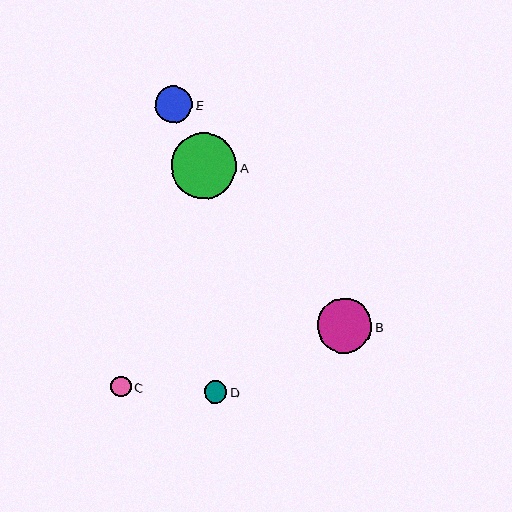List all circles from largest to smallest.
From largest to smallest: A, B, E, D, C.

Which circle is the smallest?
Circle C is the smallest with a size of approximately 20 pixels.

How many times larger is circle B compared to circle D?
Circle B is approximately 2.4 times the size of circle D.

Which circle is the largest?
Circle A is the largest with a size of approximately 66 pixels.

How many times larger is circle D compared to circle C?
Circle D is approximately 1.1 times the size of circle C.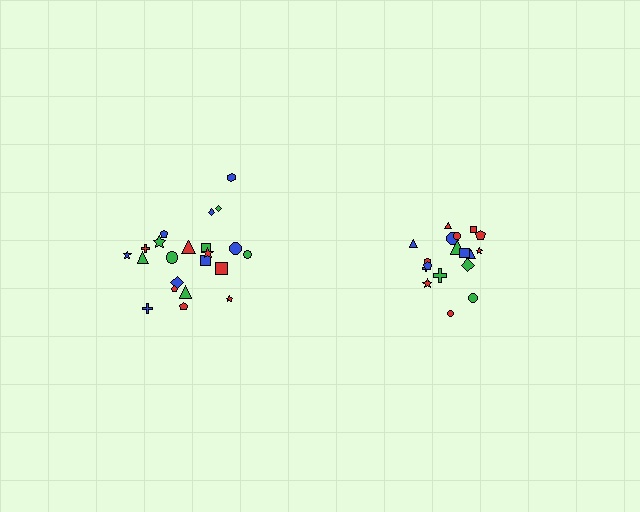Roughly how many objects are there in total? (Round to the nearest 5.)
Roughly 40 objects in total.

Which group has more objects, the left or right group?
The left group.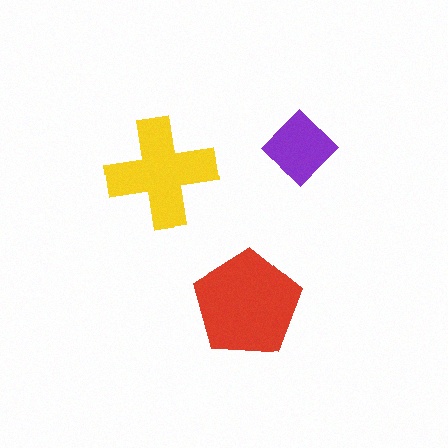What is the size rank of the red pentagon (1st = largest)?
1st.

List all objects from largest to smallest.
The red pentagon, the yellow cross, the purple diamond.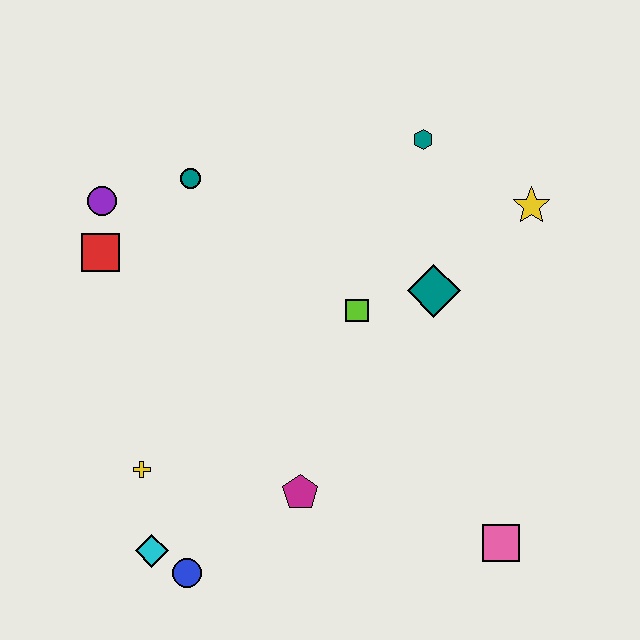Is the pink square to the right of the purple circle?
Yes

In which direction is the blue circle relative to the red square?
The blue circle is below the red square.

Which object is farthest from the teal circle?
The pink square is farthest from the teal circle.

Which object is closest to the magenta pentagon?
The blue circle is closest to the magenta pentagon.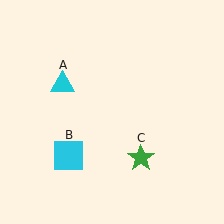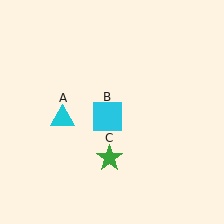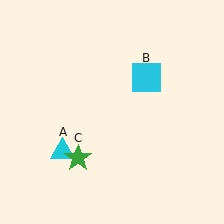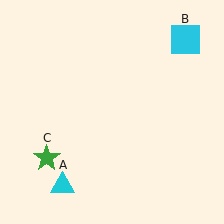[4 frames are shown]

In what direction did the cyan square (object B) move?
The cyan square (object B) moved up and to the right.